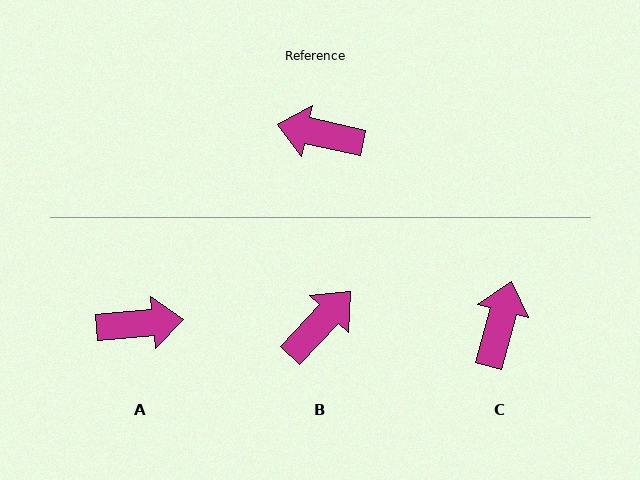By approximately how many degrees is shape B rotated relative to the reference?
Approximately 121 degrees clockwise.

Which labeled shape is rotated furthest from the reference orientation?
A, about 162 degrees away.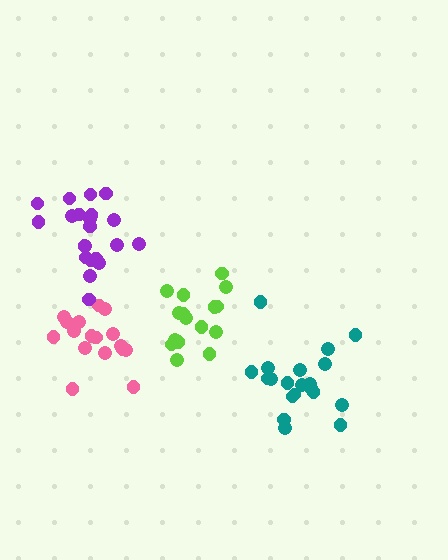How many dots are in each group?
Group 1: 16 dots, Group 2: 20 dots, Group 3: 17 dots, Group 4: 21 dots (74 total).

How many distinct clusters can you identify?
There are 4 distinct clusters.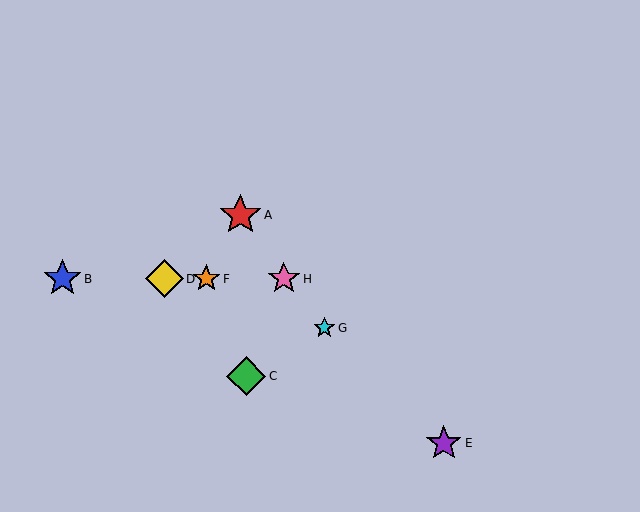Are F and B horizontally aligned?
Yes, both are at y≈279.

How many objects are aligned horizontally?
4 objects (B, D, F, H) are aligned horizontally.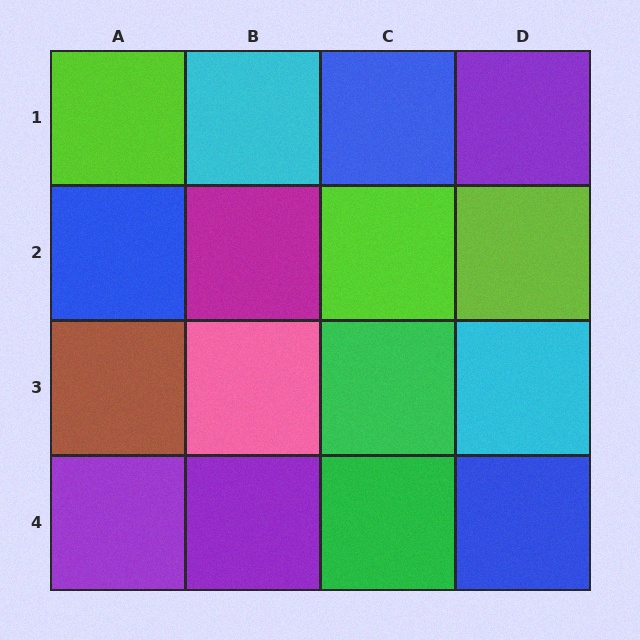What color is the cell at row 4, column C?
Green.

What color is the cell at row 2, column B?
Magenta.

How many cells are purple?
3 cells are purple.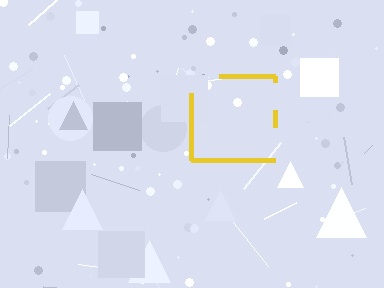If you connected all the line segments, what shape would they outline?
They would outline a square.